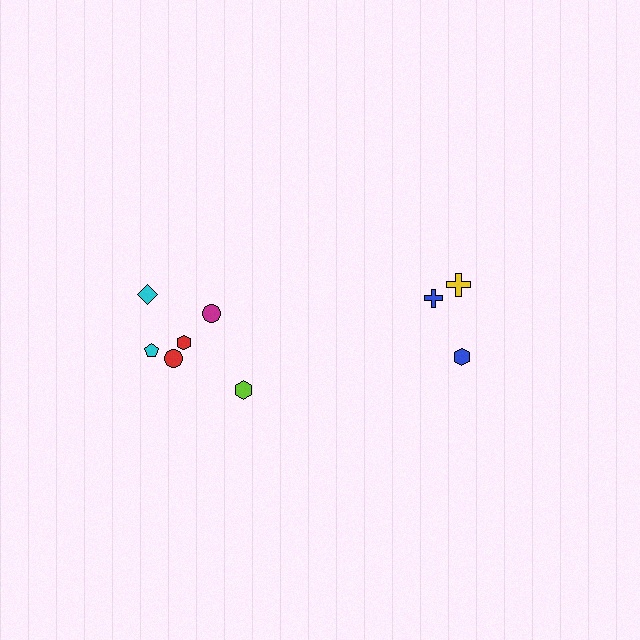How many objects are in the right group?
There are 3 objects.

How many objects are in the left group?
There are 6 objects.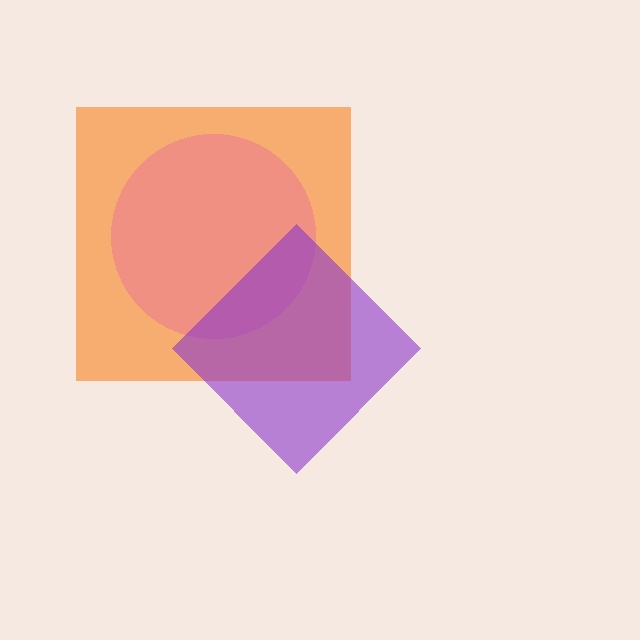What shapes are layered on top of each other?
The layered shapes are: an orange square, a pink circle, a purple diamond.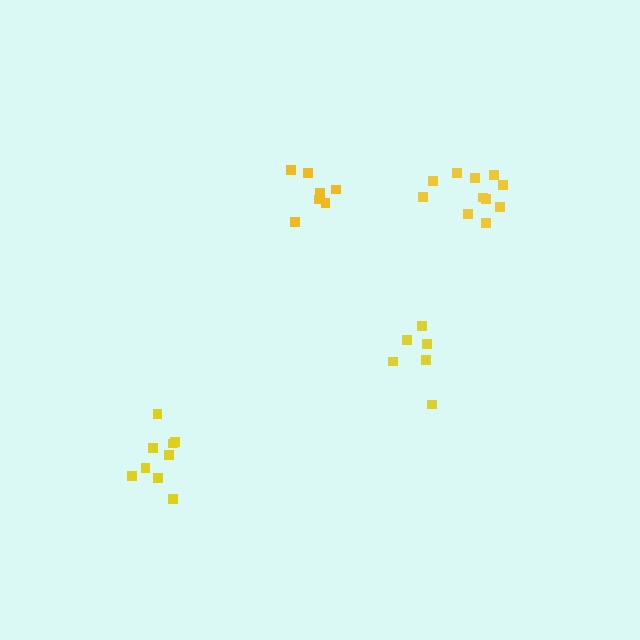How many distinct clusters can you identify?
There are 4 distinct clusters.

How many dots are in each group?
Group 1: 9 dots, Group 2: 7 dots, Group 3: 6 dots, Group 4: 11 dots (33 total).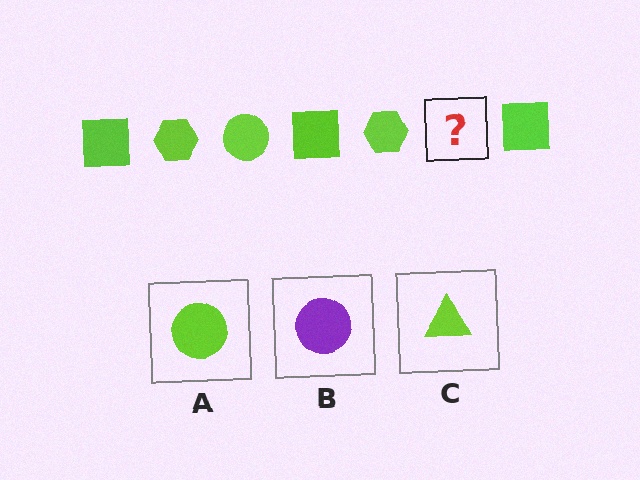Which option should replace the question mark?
Option A.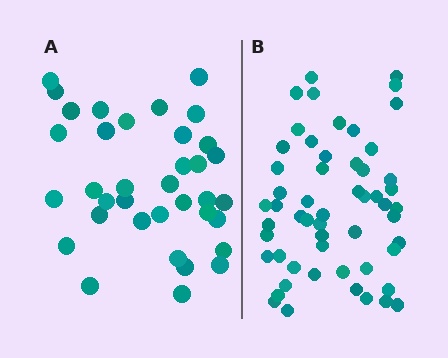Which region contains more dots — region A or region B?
Region B (the right region) has more dots.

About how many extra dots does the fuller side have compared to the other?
Region B has approximately 20 more dots than region A.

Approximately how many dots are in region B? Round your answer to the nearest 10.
About 60 dots. (The exact count is 55, which rounds to 60.)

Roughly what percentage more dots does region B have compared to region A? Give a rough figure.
About 55% more.